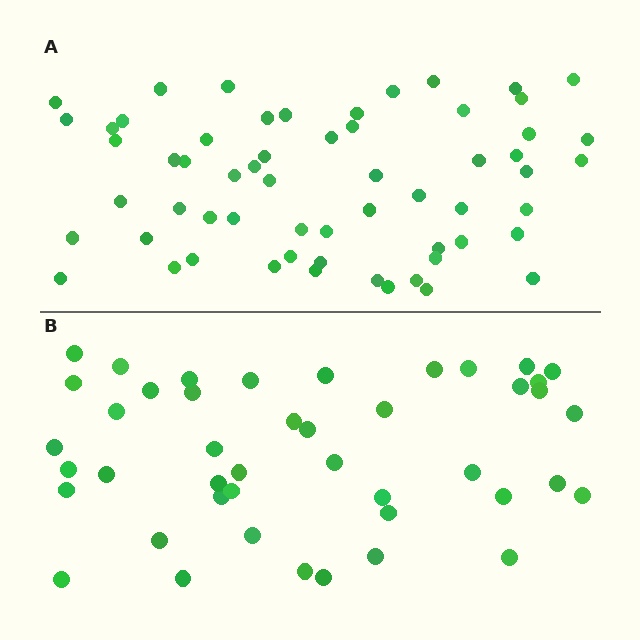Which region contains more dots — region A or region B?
Region A (the top region) has more dots.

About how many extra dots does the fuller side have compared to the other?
Region A has approximately 15 more dots than region B.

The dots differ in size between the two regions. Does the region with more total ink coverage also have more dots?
No. Region B has more total ink coverage because its dots are larger, but region A actually contains more individual dots. Total area can be misleading — the number of items is what matters here.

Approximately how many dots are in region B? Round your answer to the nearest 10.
About 40 dots. (The exact count is 44, which rounds to 40.)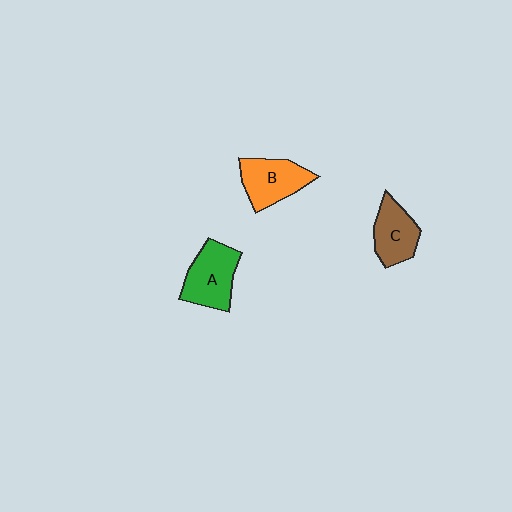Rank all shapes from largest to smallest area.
From largest to smallest: A (green), B (orange), C (brown).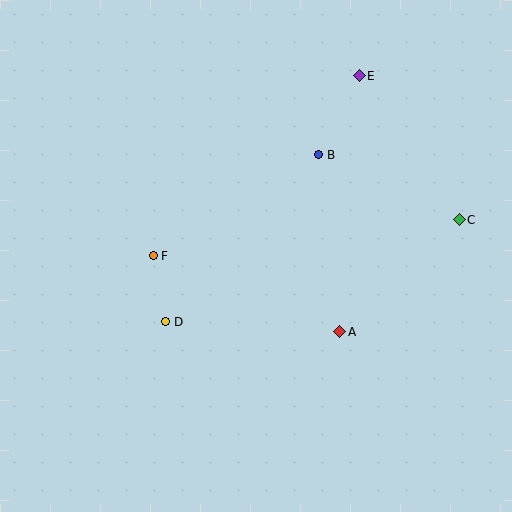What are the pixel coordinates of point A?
Point A is at (340, 332).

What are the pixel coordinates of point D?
Point D is at (166, 322).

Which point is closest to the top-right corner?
Point E is closest to the top-right corner.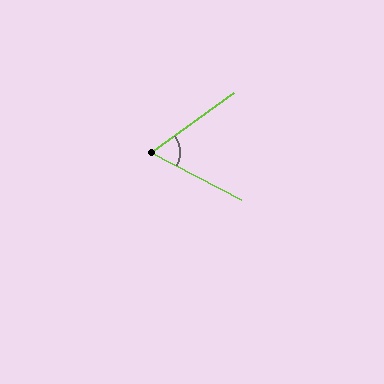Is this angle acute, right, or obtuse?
It is acute.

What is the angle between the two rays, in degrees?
Approximately 64 degrees.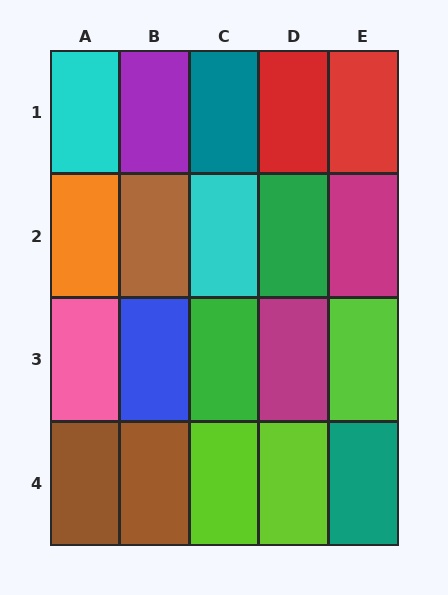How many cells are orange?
1 cell is orange.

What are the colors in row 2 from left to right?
Orange, brown, cyan, green, magenta.